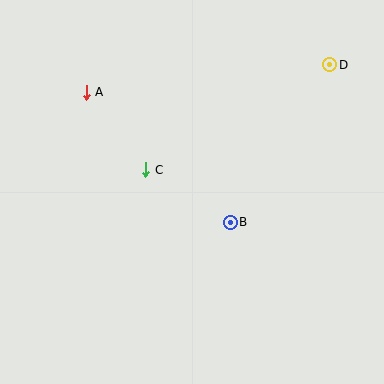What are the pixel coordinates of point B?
Point B is at (230, 222).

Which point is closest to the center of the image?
Point B at (230, 222) is closest to the center.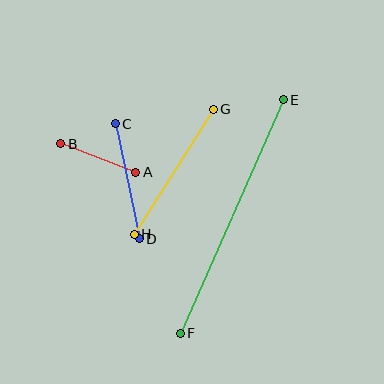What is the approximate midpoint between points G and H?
The midpoint is at approximately (174, 172) pixels.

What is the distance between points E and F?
The distance is approximately 255 pixels.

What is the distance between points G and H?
The distance is approximately 148 pixels.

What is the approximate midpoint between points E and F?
The midpoint is at approximately (232, 217) pixels.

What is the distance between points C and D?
The distance is approximately 117 pixels.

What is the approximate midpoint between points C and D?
The midpoint is at approximately (127, 181) pixels.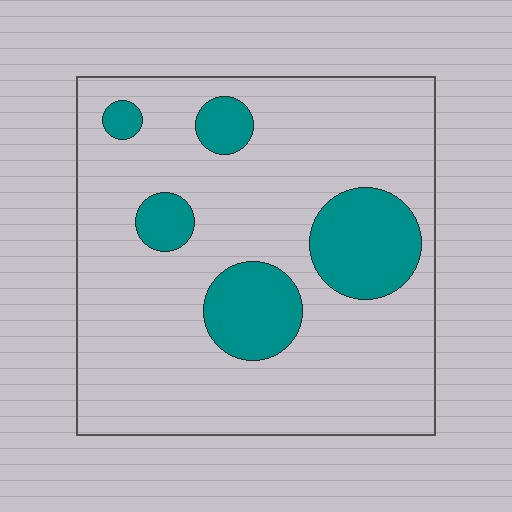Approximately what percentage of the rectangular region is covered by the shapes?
Approximately 20%.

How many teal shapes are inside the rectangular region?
5.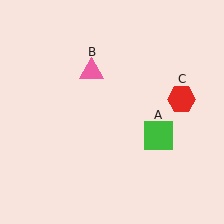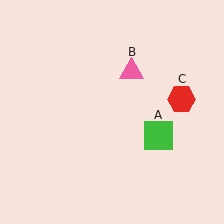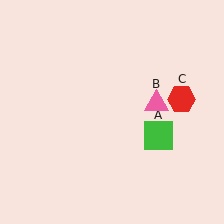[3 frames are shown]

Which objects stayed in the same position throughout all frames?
Green square (object A) and red hexagon (object C) remained stationary.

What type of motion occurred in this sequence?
The pink triangle (object B) rotated clockwise around the center of the scene.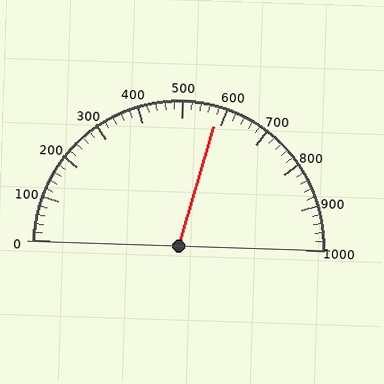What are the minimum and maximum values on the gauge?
The gauge ranges from 0 to 1000.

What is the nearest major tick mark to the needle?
The nearest major tick mark is 600.